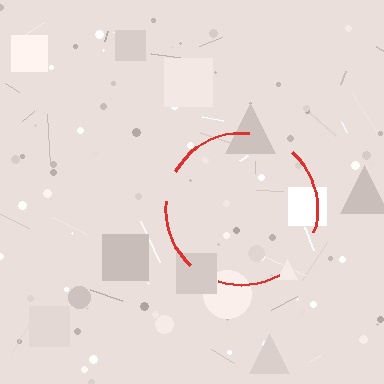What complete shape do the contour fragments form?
The contour fragments form a circle.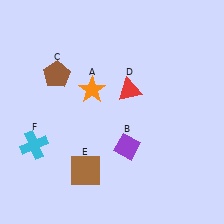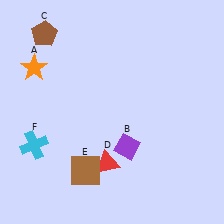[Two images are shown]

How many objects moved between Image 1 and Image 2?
3 objects moved between the two images.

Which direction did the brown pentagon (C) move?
The brown pentagon (C) moved up.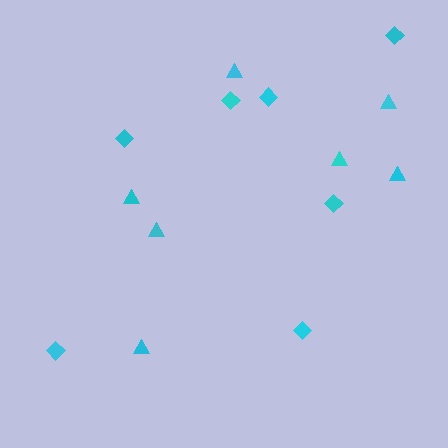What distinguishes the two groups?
There are 2 groups: one group of triangles (7) and one group of diamonds (7).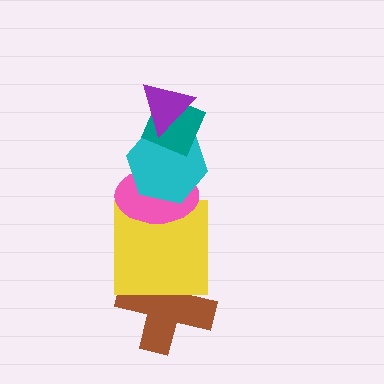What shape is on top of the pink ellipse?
The cyan hexagon is on top of the pink ellipse.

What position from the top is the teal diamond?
The teal diamond is 2nd from the top.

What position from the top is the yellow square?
The yellow square is 5th from the top.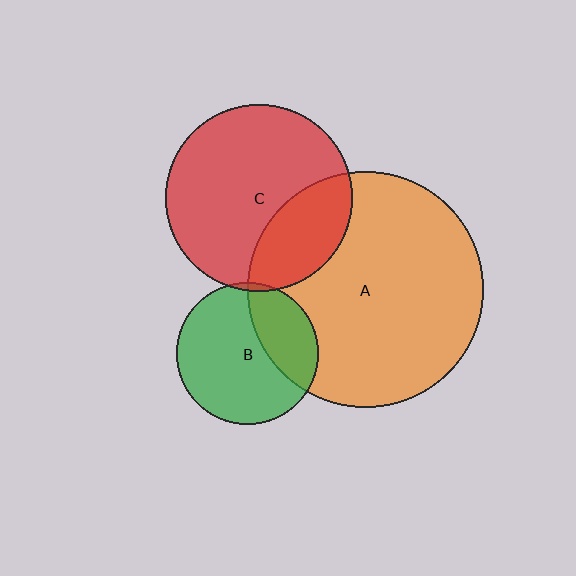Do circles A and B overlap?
Yes.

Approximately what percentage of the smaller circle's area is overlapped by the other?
Approximately 30%.